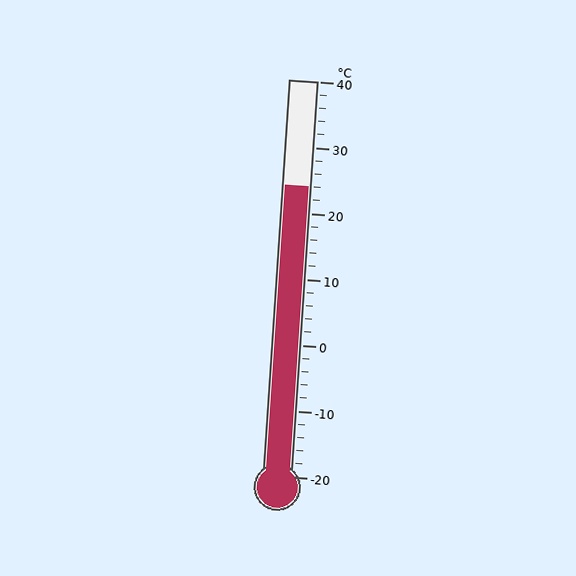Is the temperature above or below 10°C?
The temperature is above 10°C.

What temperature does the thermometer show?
The thermometer shows approximately 24°C.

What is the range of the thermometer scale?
The thermometer scale ranges from -20°C to 40°C.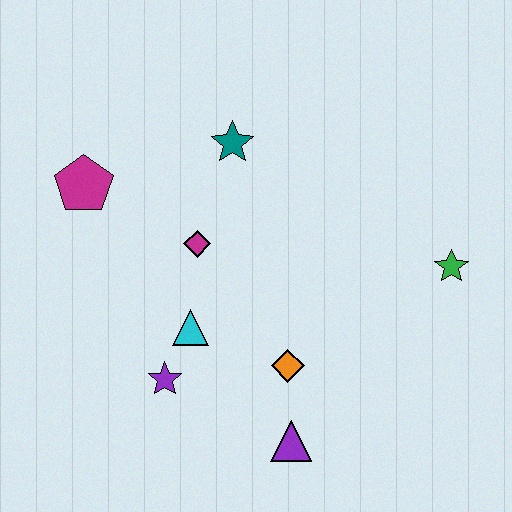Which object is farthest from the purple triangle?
The magenta pentagon is farthest from the purple triangle.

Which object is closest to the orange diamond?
The purple triangle is closest to the orange diamond.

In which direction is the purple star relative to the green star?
The purple star is to the left of the green star.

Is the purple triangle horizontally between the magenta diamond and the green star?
Yes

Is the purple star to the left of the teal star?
Yes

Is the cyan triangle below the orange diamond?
No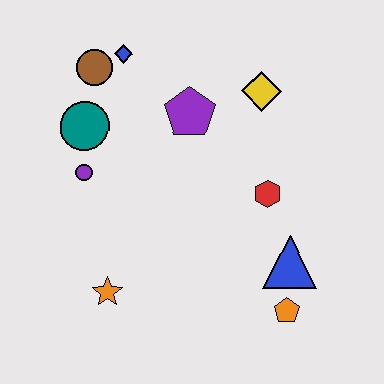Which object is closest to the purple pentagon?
The yellow diamond is closest to the purple pentagon.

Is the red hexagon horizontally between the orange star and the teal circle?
No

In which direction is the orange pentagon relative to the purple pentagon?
The orange pentagon is below the purple pentagon.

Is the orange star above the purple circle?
No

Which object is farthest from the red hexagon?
The brown circle is farthest from the red hexagon.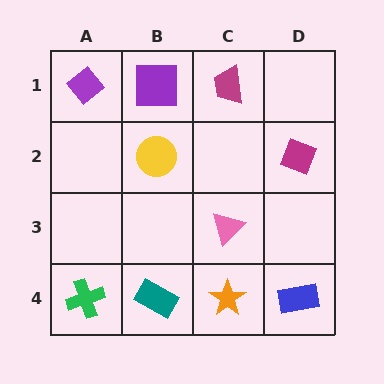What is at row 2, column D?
A magenta diamond.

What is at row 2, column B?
A yellow circle.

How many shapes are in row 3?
1 shape.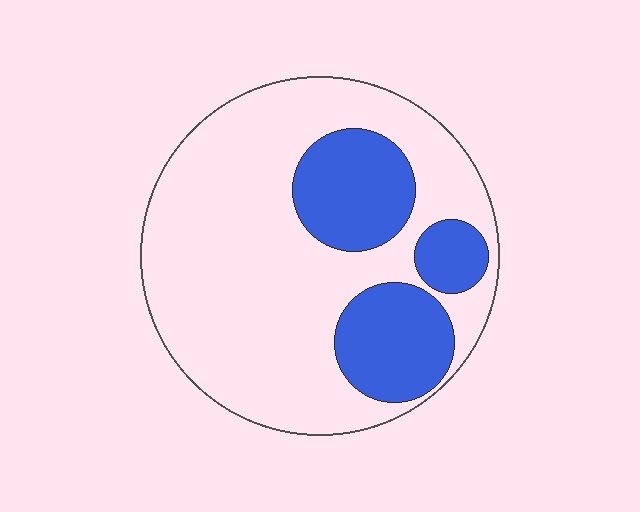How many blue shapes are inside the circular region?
3.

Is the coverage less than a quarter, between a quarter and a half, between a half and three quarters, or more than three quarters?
Between a quarter and a half.